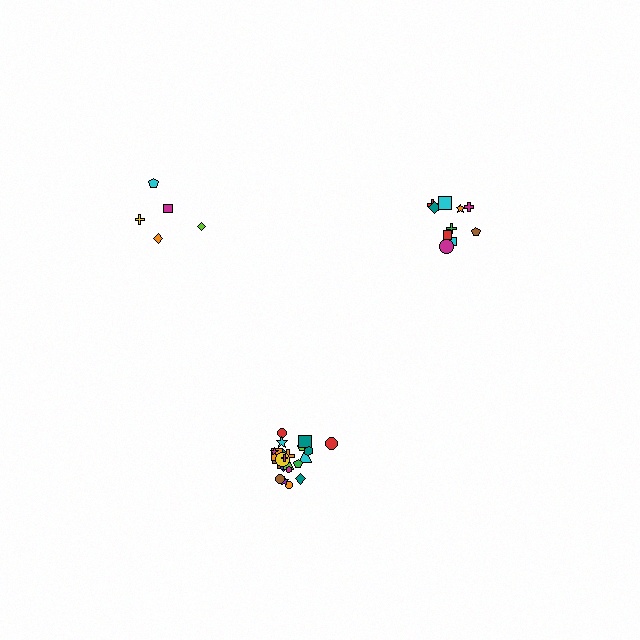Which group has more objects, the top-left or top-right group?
The top-right group.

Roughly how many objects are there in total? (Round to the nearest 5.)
Roughly 35 objects in total.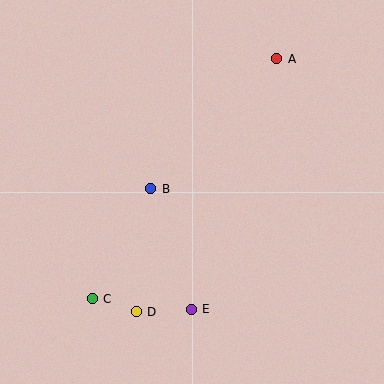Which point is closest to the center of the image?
Point B at (151, 189) is closest to the center.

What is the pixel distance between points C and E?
The distance between C and E is 100 pixels.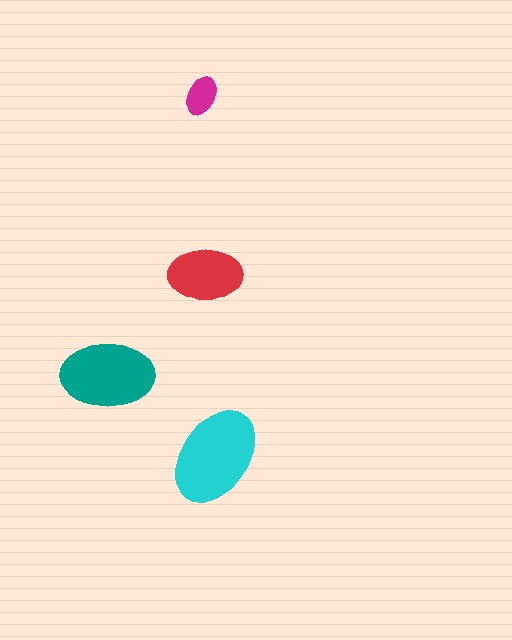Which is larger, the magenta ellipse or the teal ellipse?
The teal one.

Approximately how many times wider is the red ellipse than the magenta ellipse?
About 2 times wider.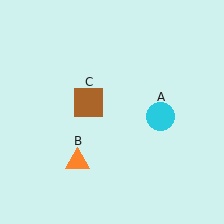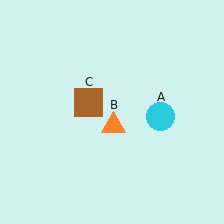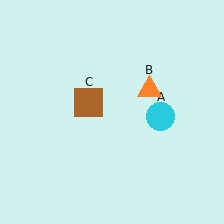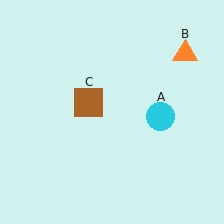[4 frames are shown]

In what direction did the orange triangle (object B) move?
The orange triangle (object B) moved up and to the right.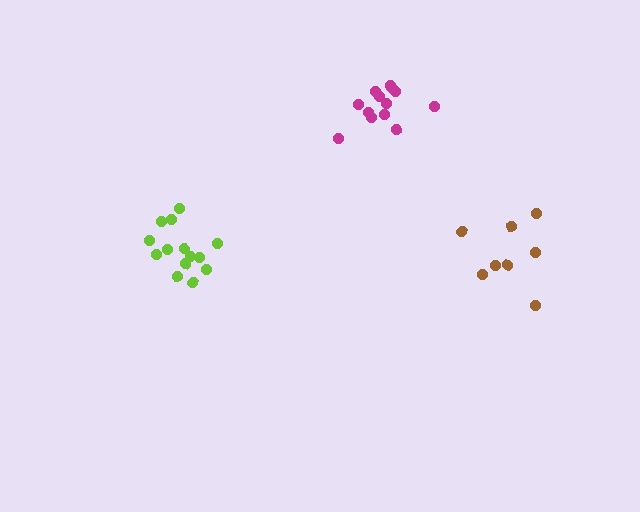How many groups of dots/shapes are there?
There are 3 groups.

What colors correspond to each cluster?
The clusters are colored: lime, magenta, brown.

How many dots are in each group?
Group 1: 14 dots, Group 2: 13 dots, Group 3: 8 dots (35 total).